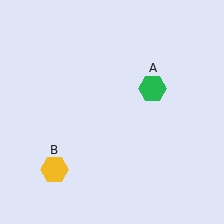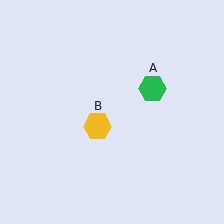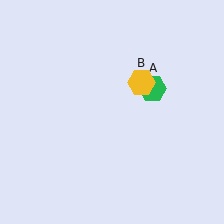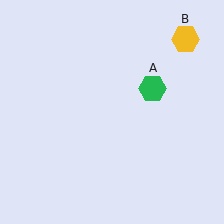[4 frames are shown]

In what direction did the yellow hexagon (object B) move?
The yellow hexagon (object B) moved up and to the right.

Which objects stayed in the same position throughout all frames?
Green hexagon (object A) remained stationary.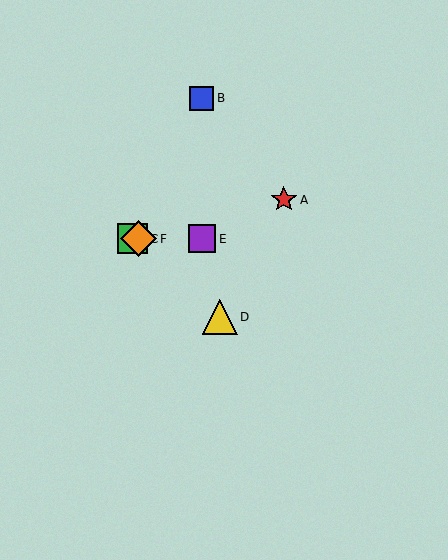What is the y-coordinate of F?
Object F is at y≈239.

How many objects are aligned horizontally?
3 objects (C, E, F) are aligned horizontally.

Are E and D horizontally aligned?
No, E is at y≈239 and D is at y≈317.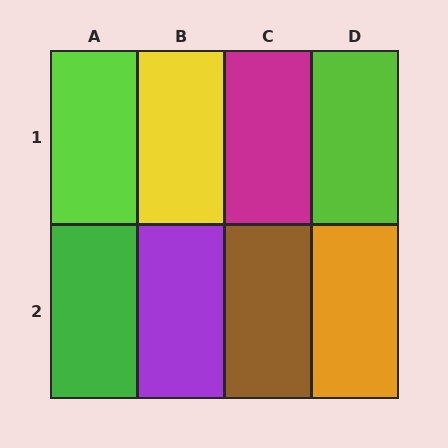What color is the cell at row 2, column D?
Orange.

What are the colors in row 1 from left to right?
Lime, yellow, magenta, lime.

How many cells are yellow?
1 cell is yellow.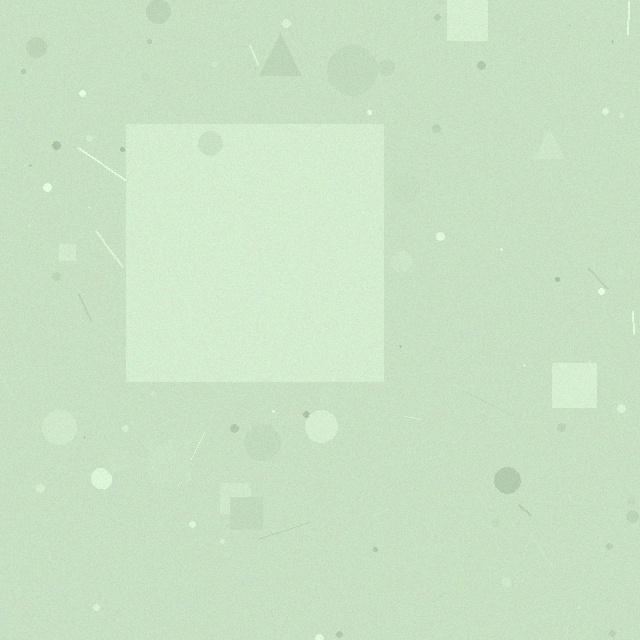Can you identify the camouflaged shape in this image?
The camouflaged shape is a square.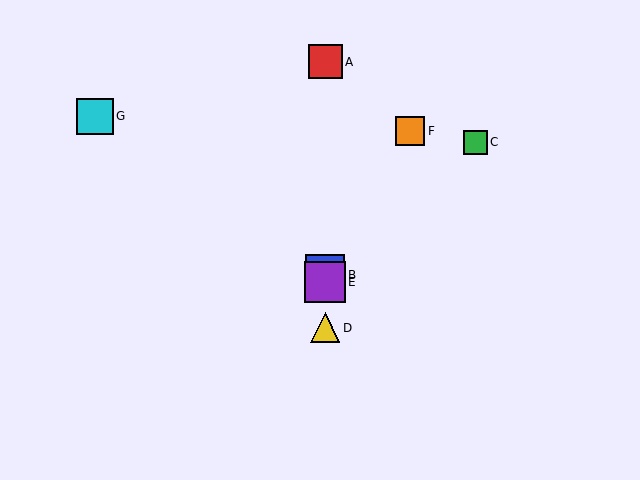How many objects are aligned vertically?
4 objects (A, B, D, E) are aligned vertically.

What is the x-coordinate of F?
Object F is at x≈410.